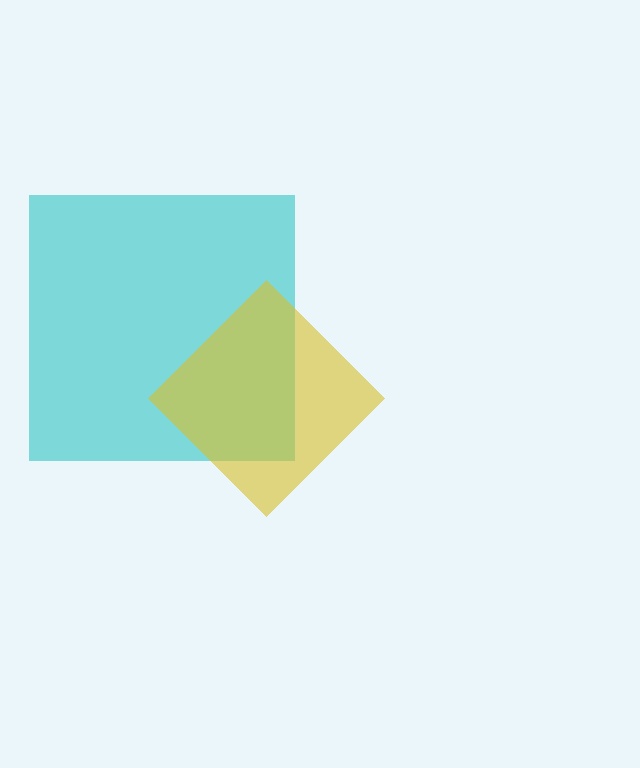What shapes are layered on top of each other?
The layered shapes are: a cyan square, a yellow diamond.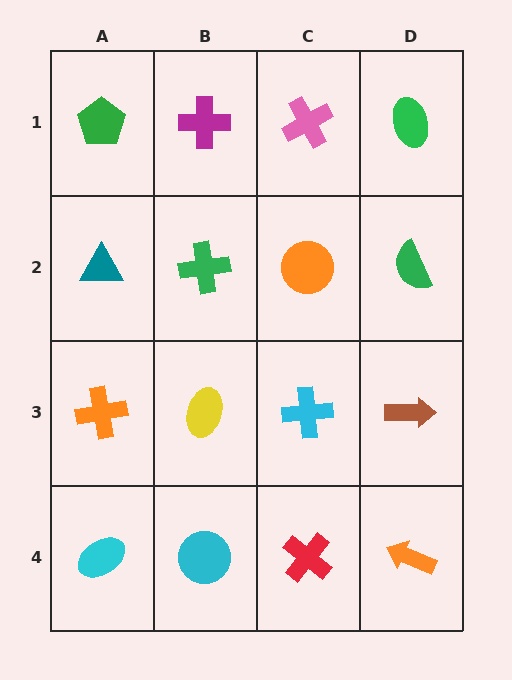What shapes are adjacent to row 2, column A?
A green pentagon (row 1, column A), an orange cross (row 3, column A), a green cross (row 2, column B).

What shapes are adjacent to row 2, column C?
A pink cross (row 1, column C), a cyan cross (row 3, column C), a green cross (row 2, column B), a green semicircle (row 2, column D).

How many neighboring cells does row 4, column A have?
2.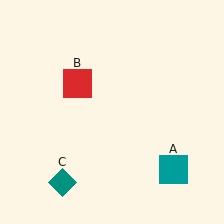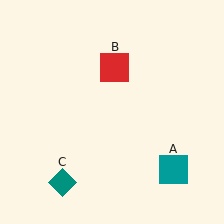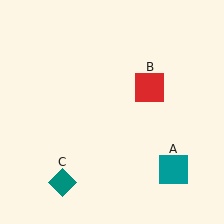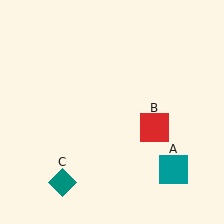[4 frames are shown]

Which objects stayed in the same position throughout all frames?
Teal square (object A) and teal diamond (object C) remained stationary.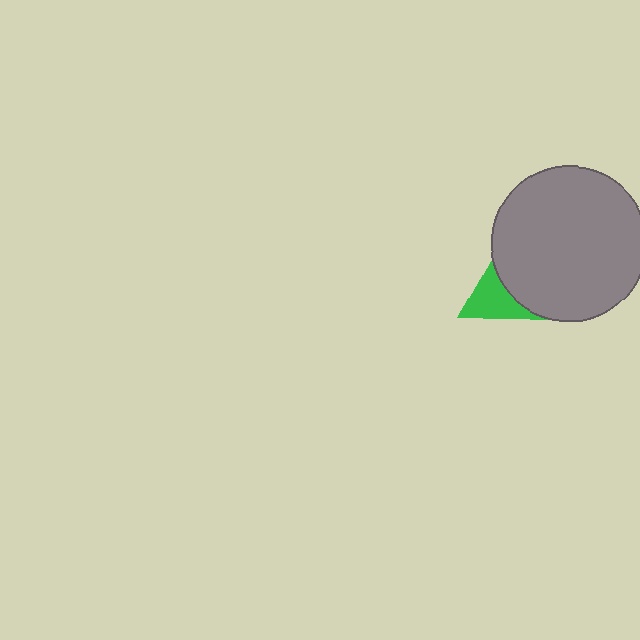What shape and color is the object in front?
The object in front is a gray circle.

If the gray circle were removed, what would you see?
You would see the complete green triangle.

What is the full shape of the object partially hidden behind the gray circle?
The partially hidden object is a green triangle.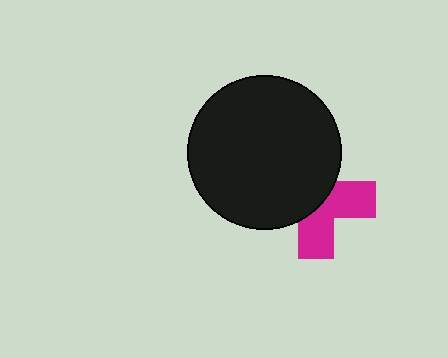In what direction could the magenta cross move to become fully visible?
The magenta cross could move toward the lower-right. That would shift it out from behind the black circle entirely.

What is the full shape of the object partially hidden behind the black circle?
The partially hidden object is a magenta cross.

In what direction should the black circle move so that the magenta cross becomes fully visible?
The black circle should move toward the upper-left. That is the shortest direction to clear the overlap and leave the magenta cross fully visible.